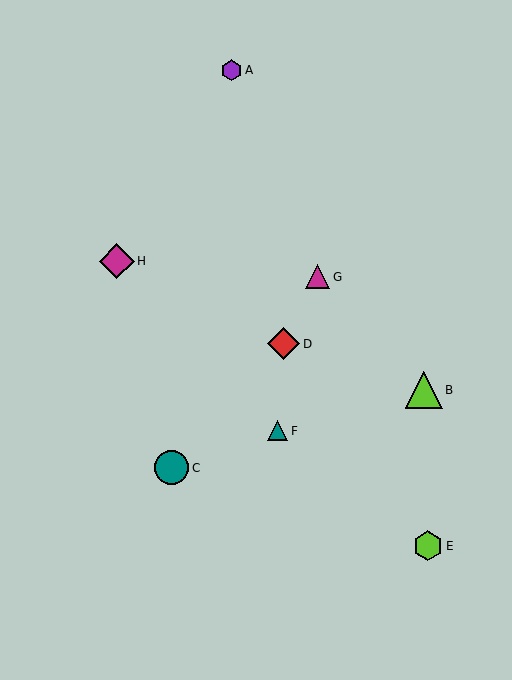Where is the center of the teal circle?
The center of the teal circle is at (172, 468).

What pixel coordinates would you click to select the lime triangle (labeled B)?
Click at (424, 390) to select the lime triangle B.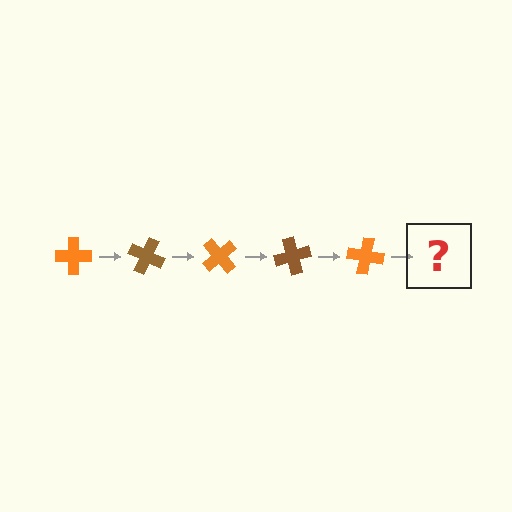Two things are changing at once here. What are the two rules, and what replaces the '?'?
The two rules are that it rotates 25 degrees each step and the color cycles through orange and brown. The '?' should be a brown cross, rotated 125 degrees from the start.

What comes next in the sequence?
The next element should be a brown cross, rotated 125 degrees from the start.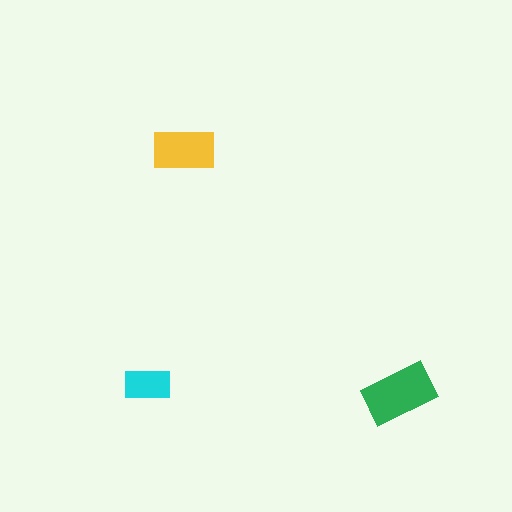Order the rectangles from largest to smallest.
the green one, the yellow one, the cyan one.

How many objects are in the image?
There are 3 objects in the image.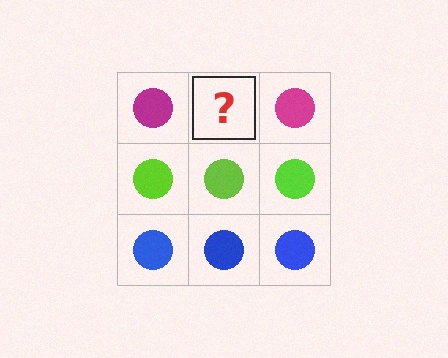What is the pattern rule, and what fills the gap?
The rule is that each row has a consistent color. The gap should be filled with a magenta circle.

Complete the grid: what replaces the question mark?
The question mark should be replaced with a magenta circle.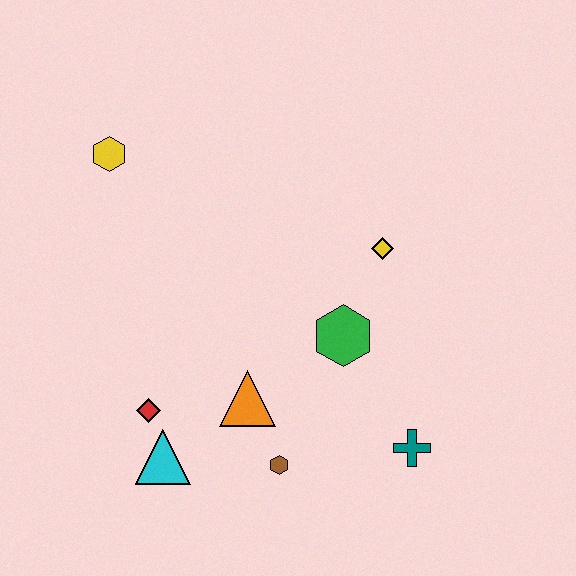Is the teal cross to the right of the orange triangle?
Yes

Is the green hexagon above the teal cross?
Yes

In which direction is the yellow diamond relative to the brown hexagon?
The yellow diamond is above the brown hexagon.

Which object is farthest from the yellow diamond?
The cyan triangle is farthest from the yellow diamond.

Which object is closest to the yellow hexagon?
The red diamond is closest to the yellow hexagon.